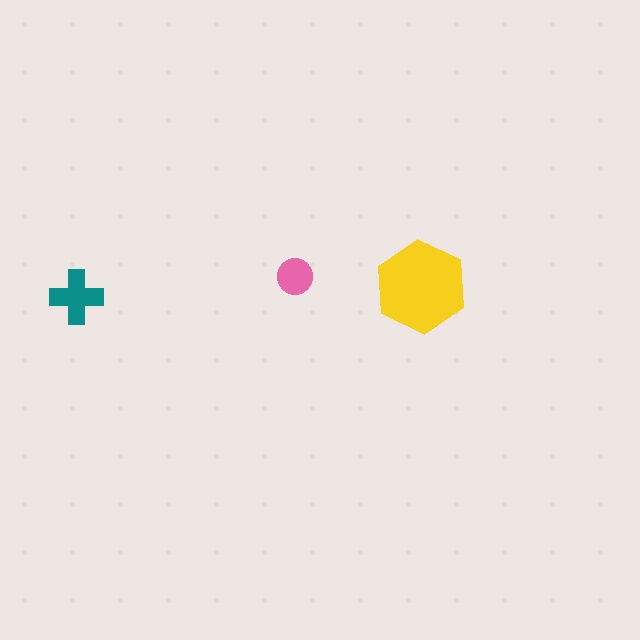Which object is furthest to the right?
The yellow hexagon is rightmost.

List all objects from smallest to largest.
The pink circle, the teal cross, the yellow hexagon.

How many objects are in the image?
There are 3 objects in the image.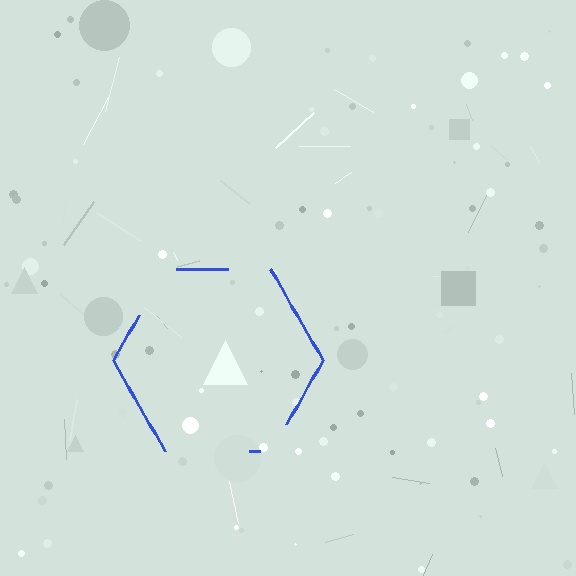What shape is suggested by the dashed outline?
The dashed outline suggests a hexagon.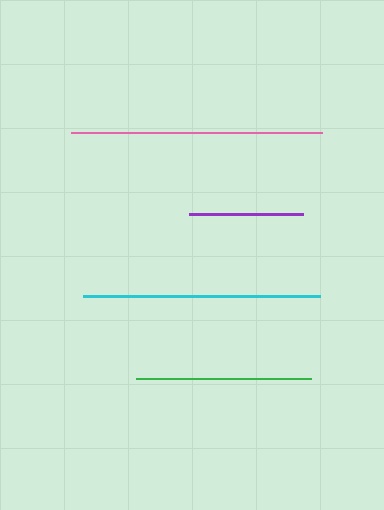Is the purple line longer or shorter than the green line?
The green line is longer than the purple line.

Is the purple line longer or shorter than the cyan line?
The cyan line is longer than the purple line.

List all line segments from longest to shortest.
From longest to shortest: pink, cyan, green, purple.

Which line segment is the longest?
The pink line is the longest at approximately 251 pixels.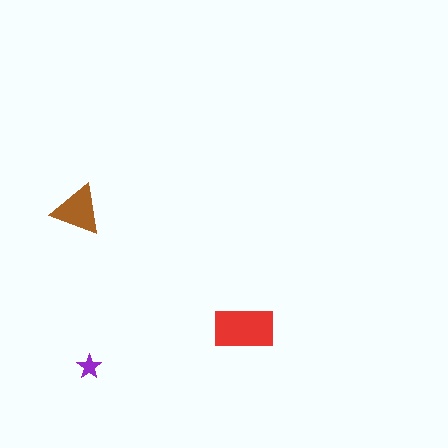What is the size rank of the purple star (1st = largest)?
3rd.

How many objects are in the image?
There are 3 objects in the image.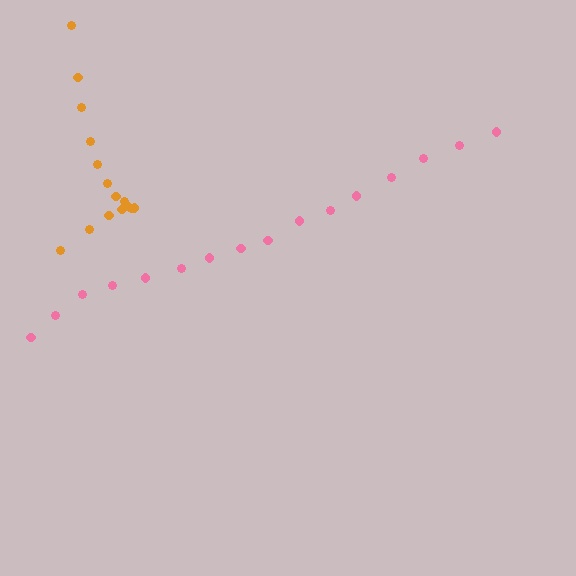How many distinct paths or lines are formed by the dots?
There are 2 distinct paths.